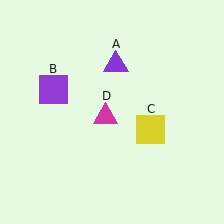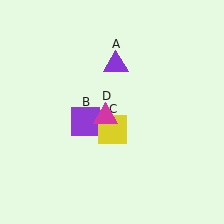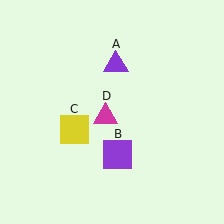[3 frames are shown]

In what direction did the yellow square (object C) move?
The yellow square (object C) moved left.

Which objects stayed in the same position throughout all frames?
Purple triangle (object A) and magenta triangle (object D) remained stationary.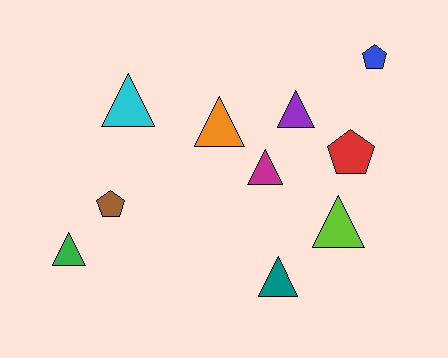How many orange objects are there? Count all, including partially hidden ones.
There is 1 orange object.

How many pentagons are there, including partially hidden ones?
There are 3 pentagons.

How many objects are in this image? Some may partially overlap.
There are 10 objects.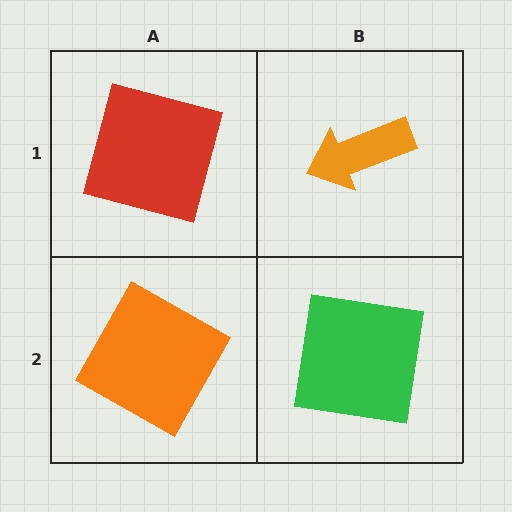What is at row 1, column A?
A red square.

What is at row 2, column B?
A green square.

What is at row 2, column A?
An orange square.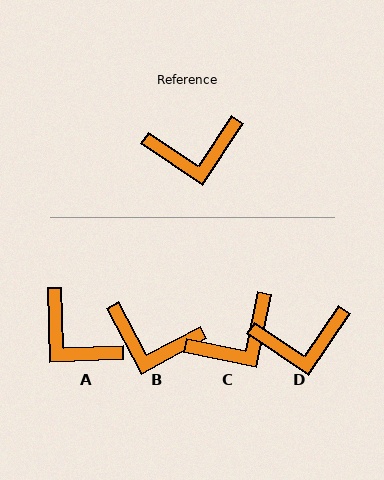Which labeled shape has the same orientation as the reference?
D.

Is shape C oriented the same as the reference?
No, it is off by about 22 degrees.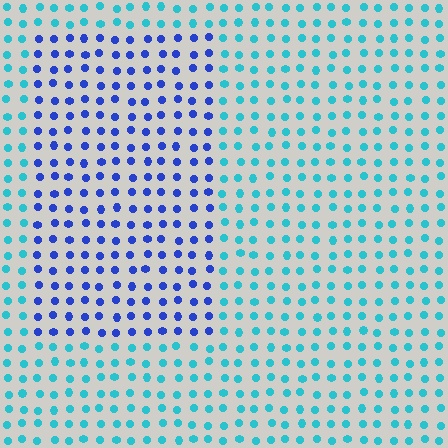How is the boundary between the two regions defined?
The boundary is defined purely by a slight shift in hue (about 48 degrees). Spacing, size, and orientation are identical on both sides.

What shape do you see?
I see a rectangle.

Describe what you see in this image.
The image is filled with small cyan elements in a uniform arrangement. A rectangle-shaped region is visible where the elements are tinted to a slightly different hue, forming a subtle color boundary.